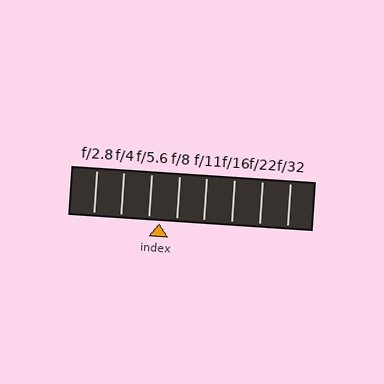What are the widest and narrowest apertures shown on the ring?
The widest aperture shown is f/2.8 and the narrowest is f/32.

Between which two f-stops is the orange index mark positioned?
The index mark is between f/5.6 and f/8.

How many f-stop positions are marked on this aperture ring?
There are 8 f-stop positions marked.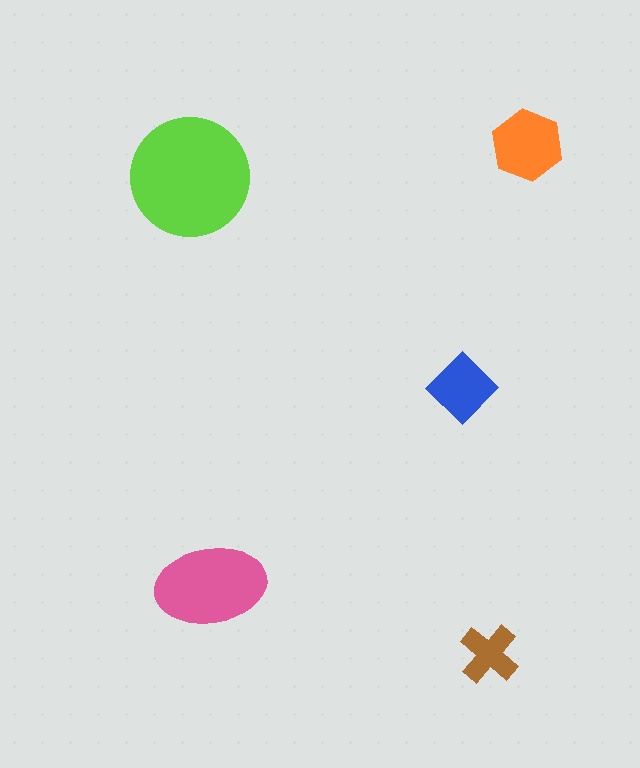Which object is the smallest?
The brown cross.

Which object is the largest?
The lime circle.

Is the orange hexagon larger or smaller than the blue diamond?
Larger.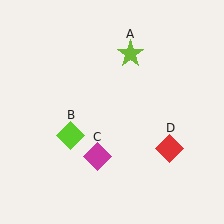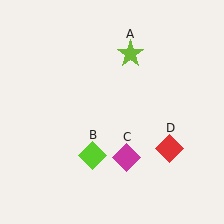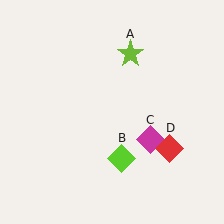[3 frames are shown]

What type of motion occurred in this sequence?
The lime diamond (object B), magenta diamond (object C) rotated counterclockwise around the center of the scene.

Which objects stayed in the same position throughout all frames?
Lime star (object A) and red diamond (object D) remained stationary.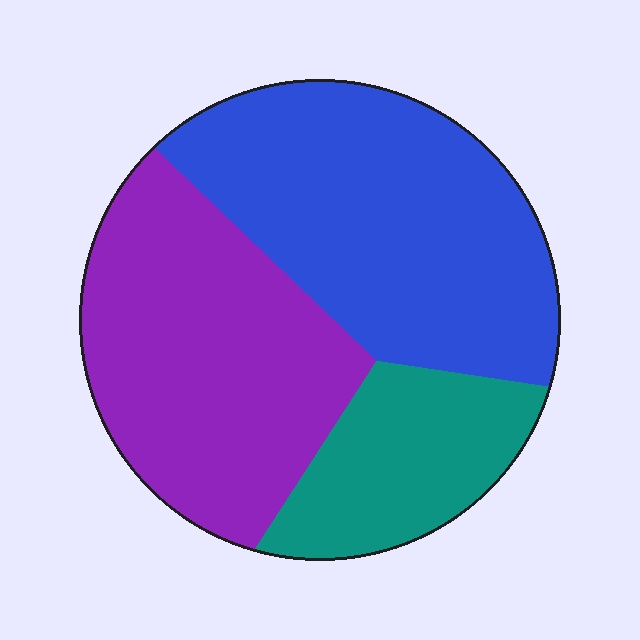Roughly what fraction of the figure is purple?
Purple takes up about three eighths (3/8) of the figure.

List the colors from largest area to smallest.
From largest to smallest: blue, purple, teal.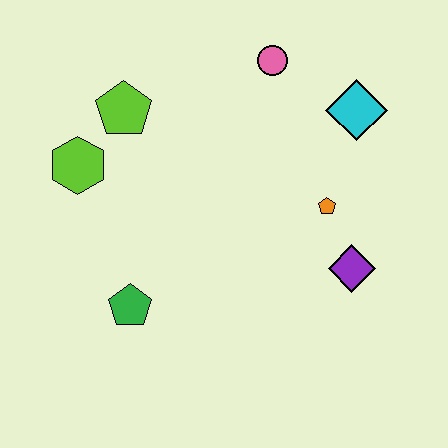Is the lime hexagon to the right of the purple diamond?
No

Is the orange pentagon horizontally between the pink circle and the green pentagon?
No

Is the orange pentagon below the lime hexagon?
Yes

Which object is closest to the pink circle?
The cyan diamond is closest to the pink circle.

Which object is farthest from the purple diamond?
The lime hexagon is farthest from the purple diamond.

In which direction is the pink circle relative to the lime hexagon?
The pink circle is to the right of the lime hexagon.